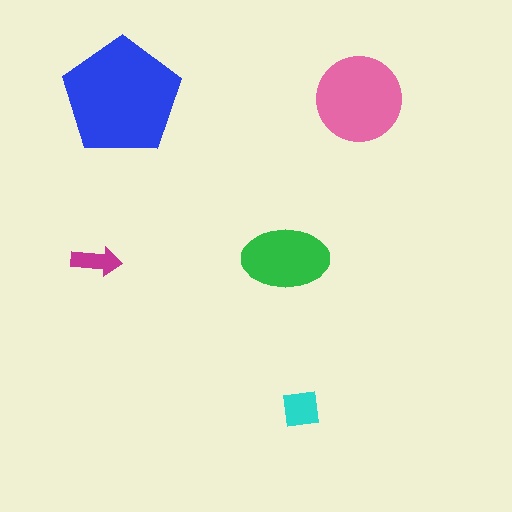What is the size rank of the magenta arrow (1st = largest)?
5th.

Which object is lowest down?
The cyan square is bottommost.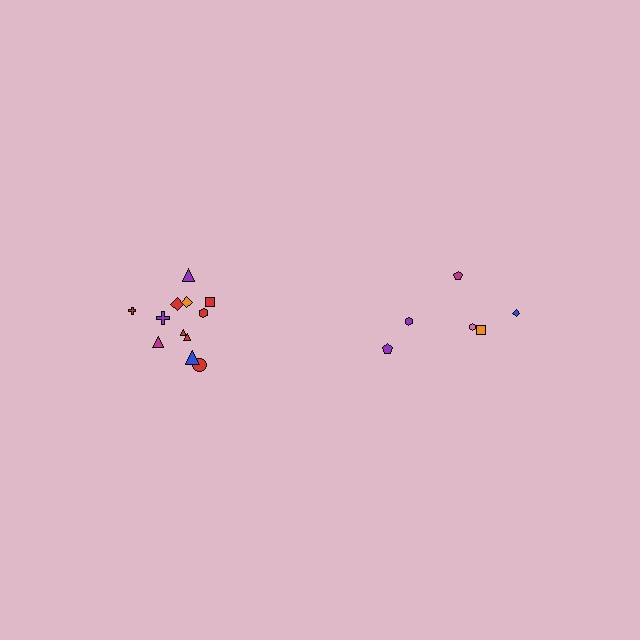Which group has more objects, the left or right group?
The left group.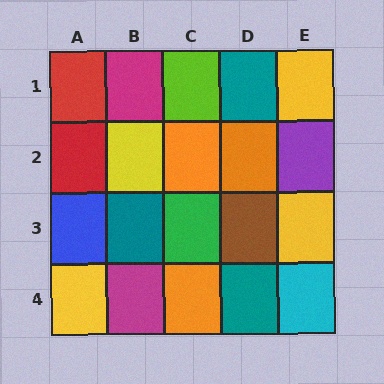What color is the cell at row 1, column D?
Teal.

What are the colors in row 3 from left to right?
Blue, teal, green, brown, yellow.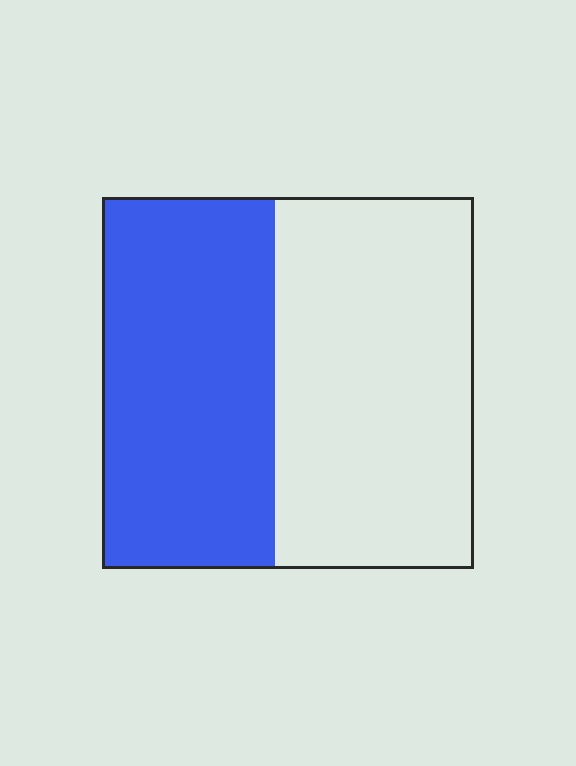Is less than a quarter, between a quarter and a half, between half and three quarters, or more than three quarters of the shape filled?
Between a quarter and a half.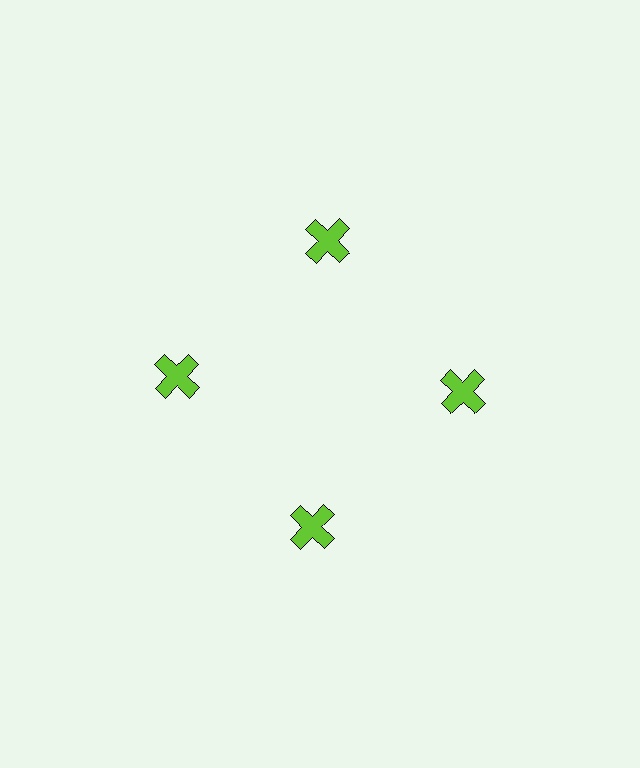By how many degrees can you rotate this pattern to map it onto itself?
The pattern maps onto itself every 90 degrees of rotation.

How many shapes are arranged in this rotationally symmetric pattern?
There are 4 shapes, arranged in 4 groups of 1.